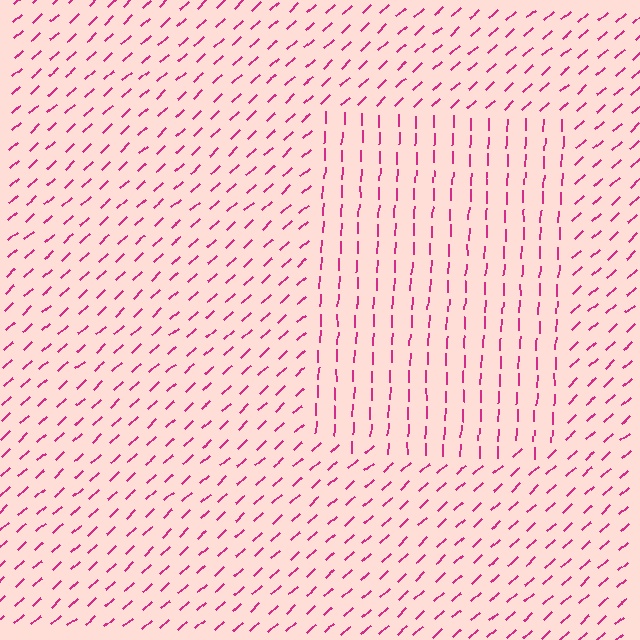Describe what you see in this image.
The image is filled with small magenta line segments. A rectangle region in the image has lines oriented differently from the surrounding lines, creating a visible texture boundary.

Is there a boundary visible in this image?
Yes, there is a texture boundary formed by a change in line orientation.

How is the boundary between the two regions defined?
The boundary is defined purely by a change in line orientation (approximately 45 degrees difference). All lines are the same color and thickness.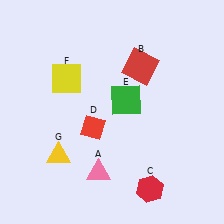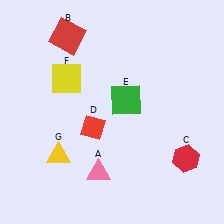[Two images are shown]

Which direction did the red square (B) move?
The red square (B) moved left.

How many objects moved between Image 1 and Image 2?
2 objects moved between the two images.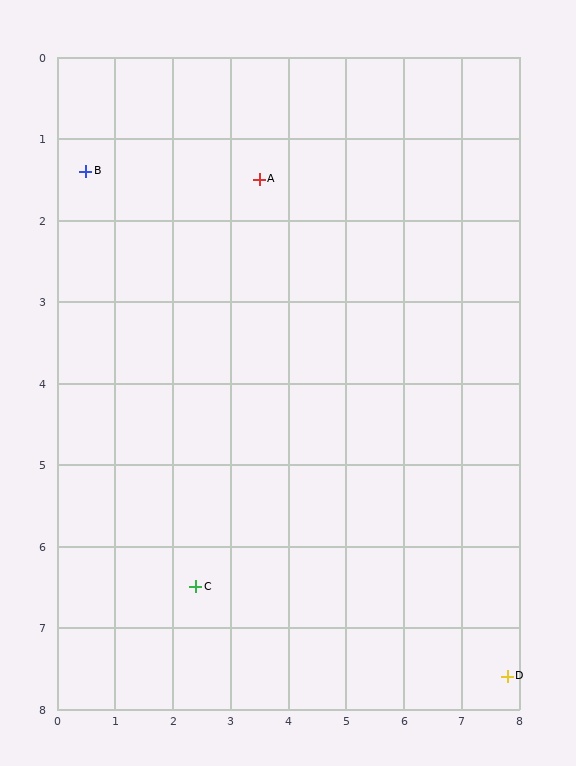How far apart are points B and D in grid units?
Points B and D are about 9.6 grid units apart.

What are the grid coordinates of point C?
Point C is at approximately (2.4, 6.5).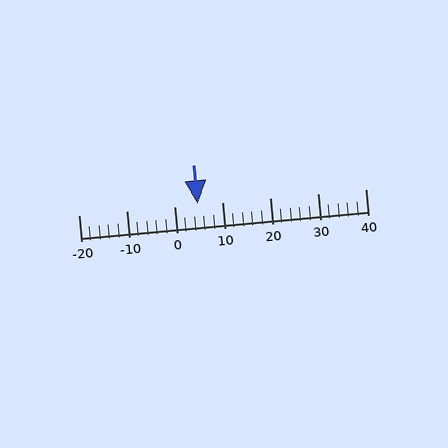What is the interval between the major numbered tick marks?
The major tick marks are spaced 10 units apart.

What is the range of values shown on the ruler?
The ruler shows values from -20 to 40.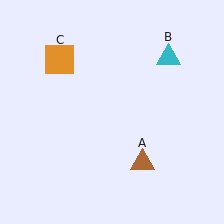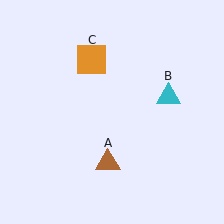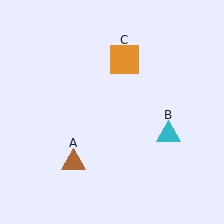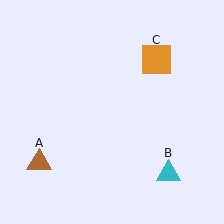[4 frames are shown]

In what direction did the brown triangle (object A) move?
The brown triangle (object A) moved left.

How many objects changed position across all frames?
3 objects changed position: brown triangle (object A), cyan triangle (object B), orange square (object C).